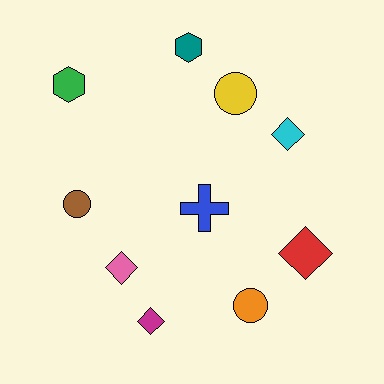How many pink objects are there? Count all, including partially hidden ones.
There is 1 pink object.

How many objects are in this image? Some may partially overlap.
There are 10 objects.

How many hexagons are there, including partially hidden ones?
There are 2 hexagons.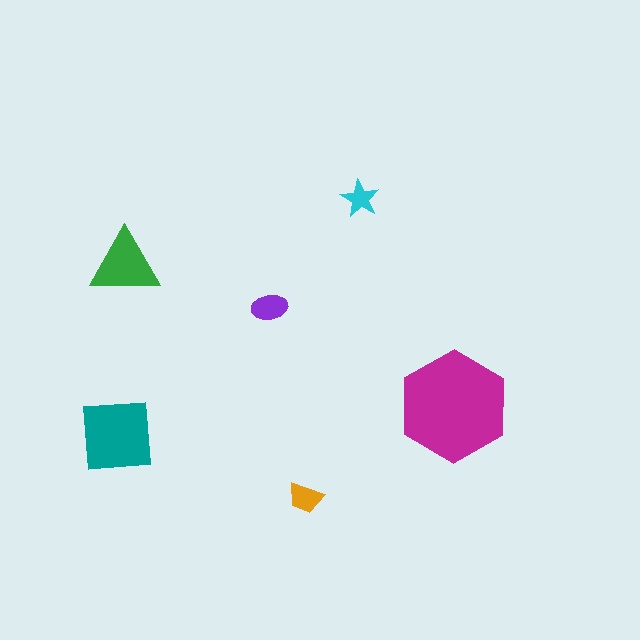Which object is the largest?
The magenta hexagon.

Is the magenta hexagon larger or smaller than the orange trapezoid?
Larger.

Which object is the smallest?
The cyan star.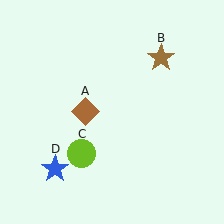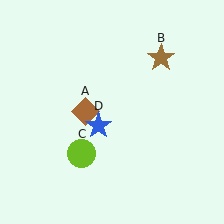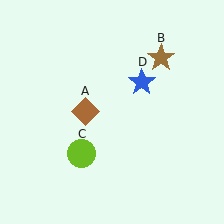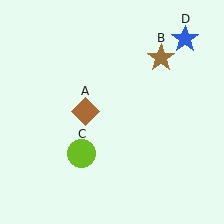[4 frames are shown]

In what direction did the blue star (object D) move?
The blue star (object D) moved up and to the right.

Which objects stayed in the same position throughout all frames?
Brown diamond (object A) and brown star (object B) and lime circle (object C) remained stationary.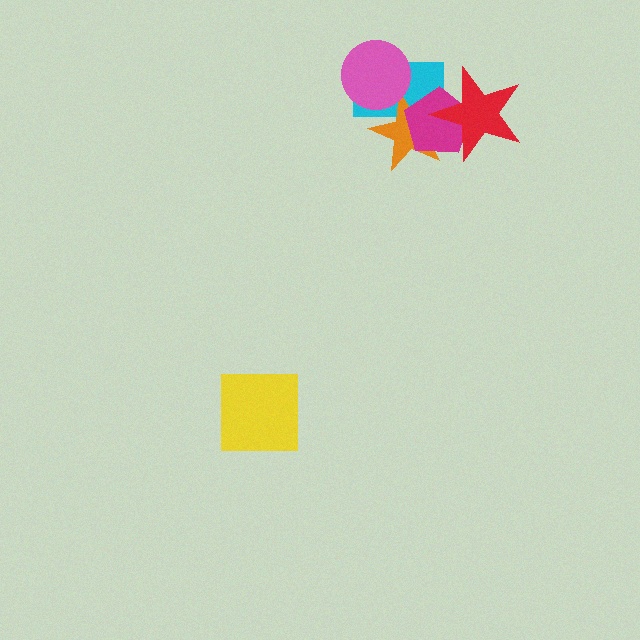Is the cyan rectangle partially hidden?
Yes, it is partially covered by another shape.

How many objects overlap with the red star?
3 objects overlap with the red star.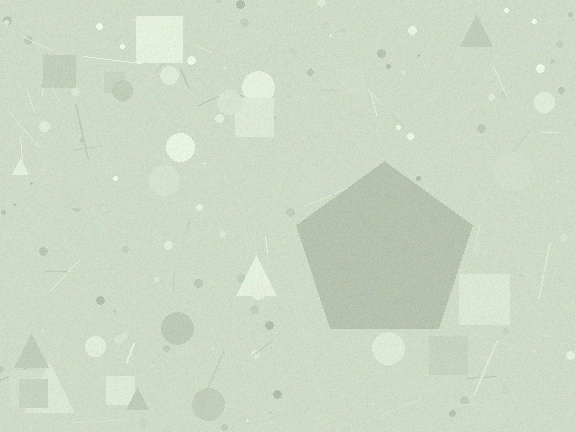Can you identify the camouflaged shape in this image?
The camouflaged shape is a pentagon.